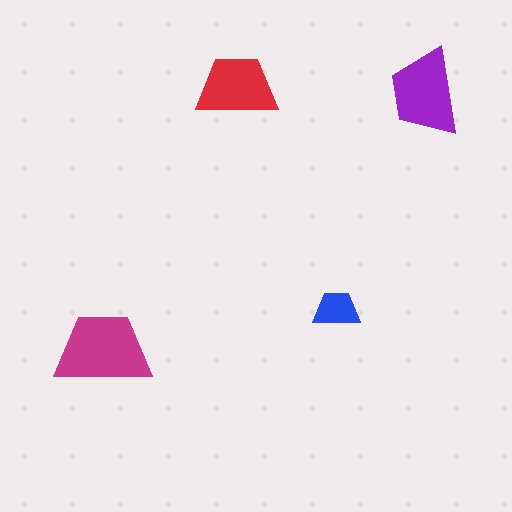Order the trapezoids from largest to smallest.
the magenta one, the purple one, the red one, the blue one.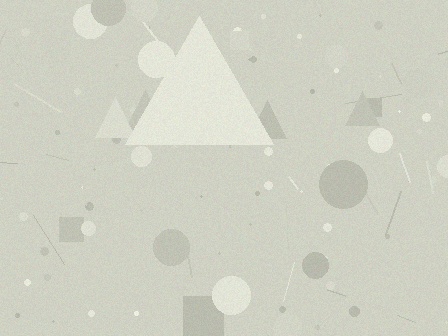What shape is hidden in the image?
A triangle is hidden in the image.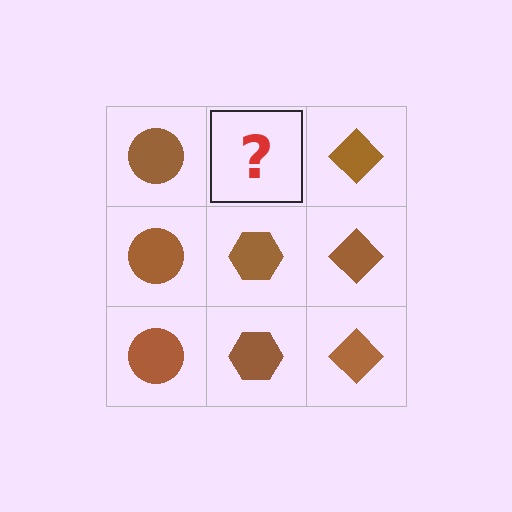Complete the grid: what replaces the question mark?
The question mark should be replaced with a brown hexagon.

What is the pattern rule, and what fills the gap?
The rule is that each column has a consistent shape. The gap should be filled with a brown hexagon.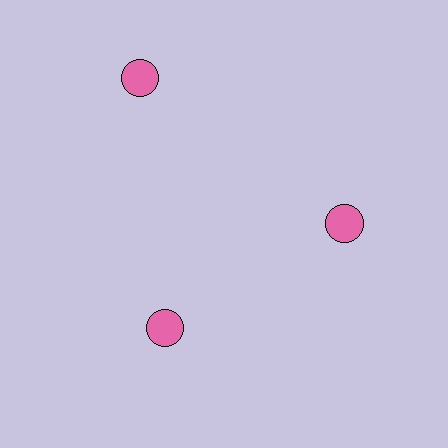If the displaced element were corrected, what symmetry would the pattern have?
It would have 3-fold rotational symmetry — the pattern would map onto itself every 120 degrees.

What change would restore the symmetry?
The symmetry would be restored by moving it inward, back onto the ring so that all 3 circles sit at equal angles and equal distance from the center.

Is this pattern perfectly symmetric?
No. The 3 pink circles are arranged in a ring, but one element near the 11 o'clock position is pushed outward from the center, breaking the 3-fold rotational symmetry.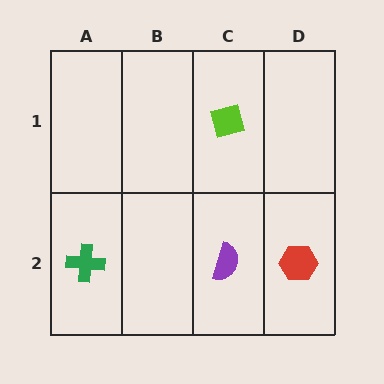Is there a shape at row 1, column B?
No, that cell is empty.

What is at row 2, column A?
A green cross.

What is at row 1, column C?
A lime diamond.